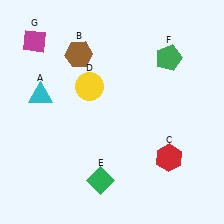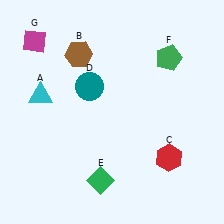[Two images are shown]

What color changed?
The circle (D) changed from yellow in Image 1 to teal in Image 2.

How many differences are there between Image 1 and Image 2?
There is 1 difference between the two images.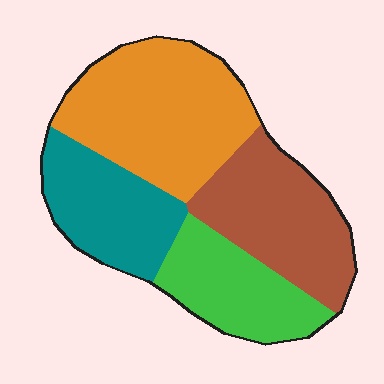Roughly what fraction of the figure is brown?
Brown covers around 25% of the figure.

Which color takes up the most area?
Orange, at roughly 35%.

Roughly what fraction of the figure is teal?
Teal covers 21% of the figure.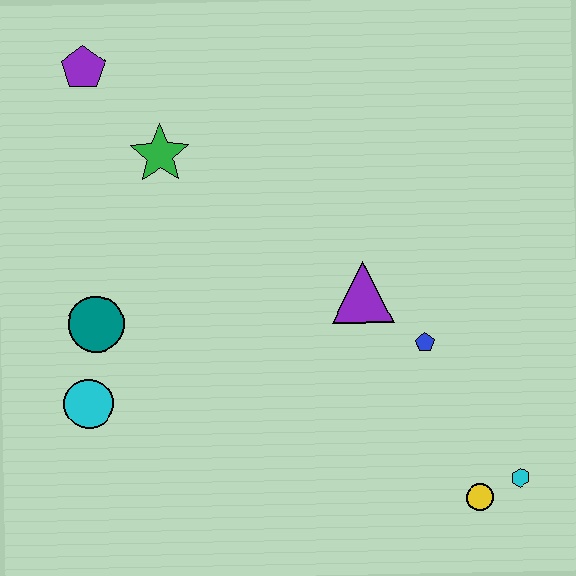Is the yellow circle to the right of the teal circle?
Yes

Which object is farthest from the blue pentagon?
The purple pentagon is farthest from the blue pentagon.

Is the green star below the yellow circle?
No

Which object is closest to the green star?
The purple pentagon is closest to the green star.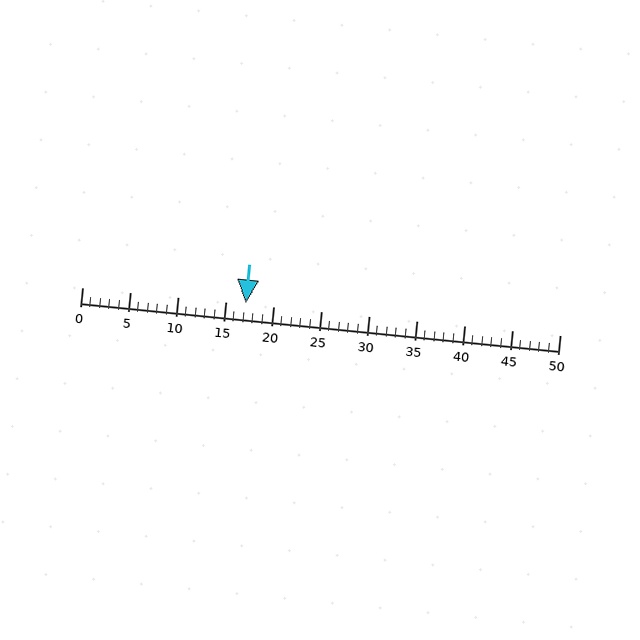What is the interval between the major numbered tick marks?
The major tick marks are spaced 5 units apart.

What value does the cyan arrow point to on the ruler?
The cyan arrow points to approximately 17.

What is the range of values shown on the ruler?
The ruler shows values from 0 to 50.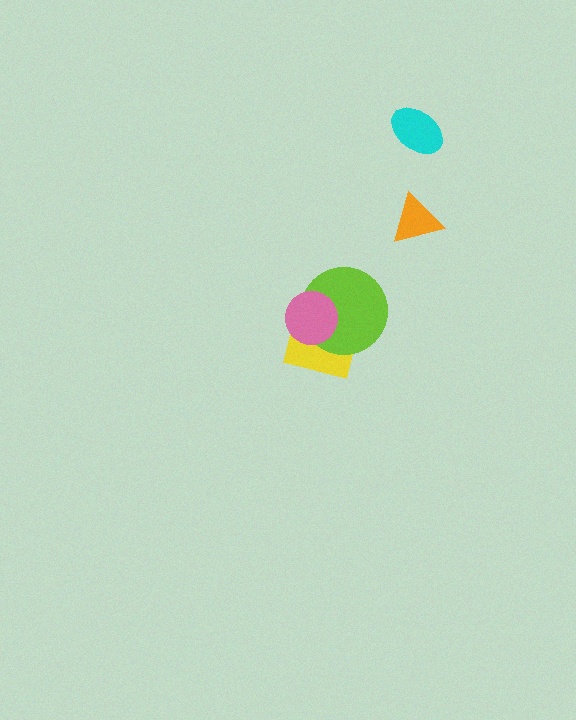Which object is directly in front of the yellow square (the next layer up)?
The lime circle is directly in front of the yellow square.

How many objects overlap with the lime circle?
2 objects overlap with the lime circle.